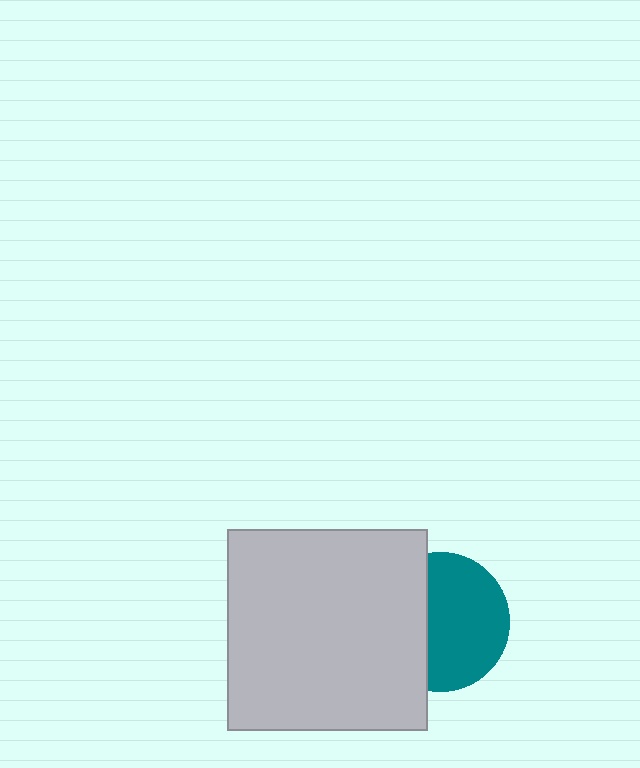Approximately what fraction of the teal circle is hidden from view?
Roughly 38% of the teal circle is hidden behind the light gray square.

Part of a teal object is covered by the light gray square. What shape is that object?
It is a circle.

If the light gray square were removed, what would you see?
You would see the complete teal circle.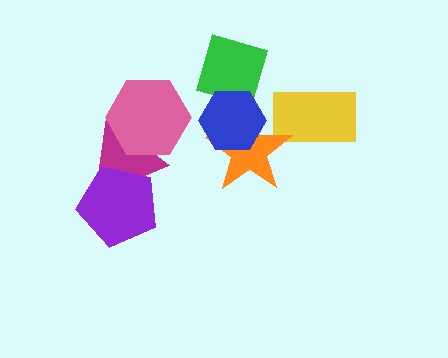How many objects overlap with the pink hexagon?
1 object overlaps with the pink hexagon.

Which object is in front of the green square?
The blue hexagon is in front of the green square.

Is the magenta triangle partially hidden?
Yes, it is partially covered by another shape.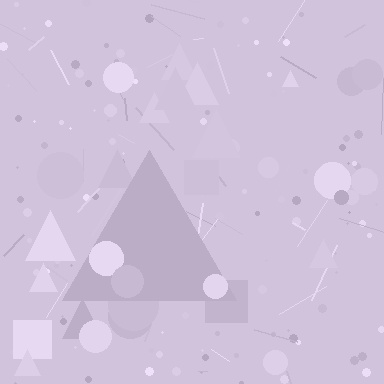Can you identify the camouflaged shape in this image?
The camouflaged shape is a triangle.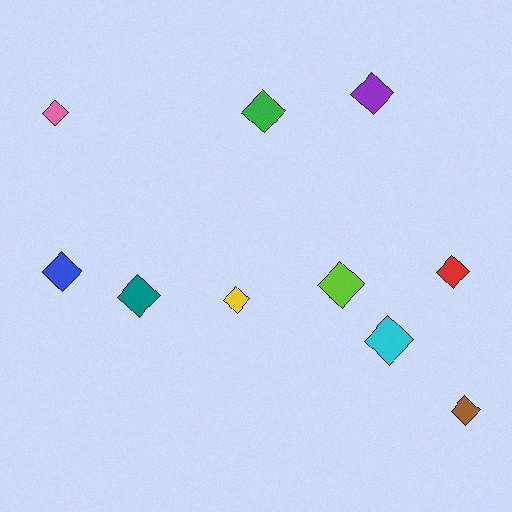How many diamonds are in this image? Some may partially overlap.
There are 10 diamonds.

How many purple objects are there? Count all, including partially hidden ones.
There is 1 purple object.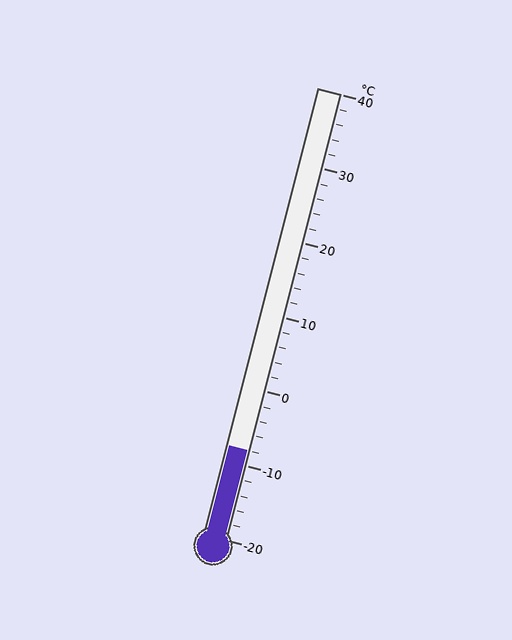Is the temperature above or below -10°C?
The temperature is above -10°C.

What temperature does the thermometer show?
The thermometer shows approximately -8°C.